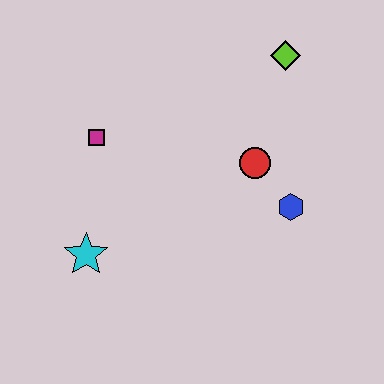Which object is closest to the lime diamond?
The red circle is closest to the lime diamond.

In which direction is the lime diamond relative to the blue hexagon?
The lime diamond is above the blue hexagon.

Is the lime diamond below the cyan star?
No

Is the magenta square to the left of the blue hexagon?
Yes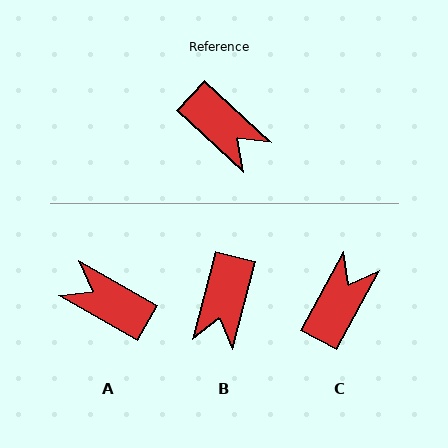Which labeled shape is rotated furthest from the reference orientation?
A, about 167 degrees away.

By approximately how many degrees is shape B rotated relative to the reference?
Approximately 62 degrees clockwise.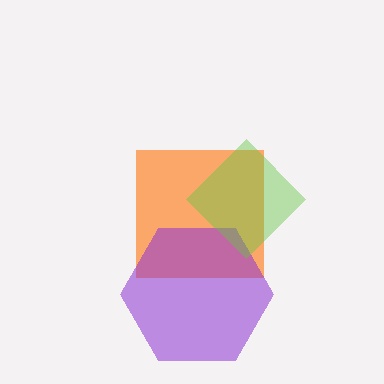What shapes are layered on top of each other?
The layered shapes are: an orange square, a purple hexagon, a lime diamond.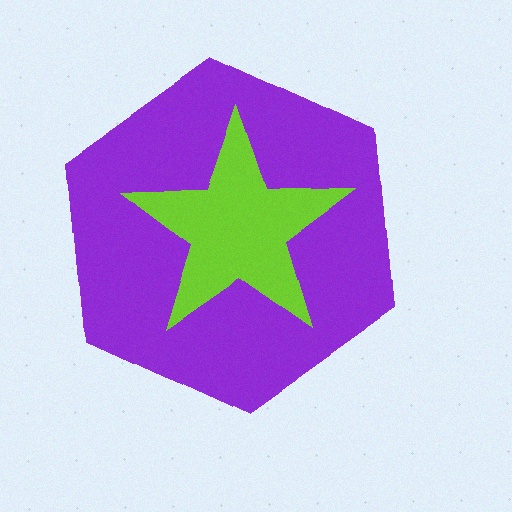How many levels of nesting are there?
2.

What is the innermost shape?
The lime star.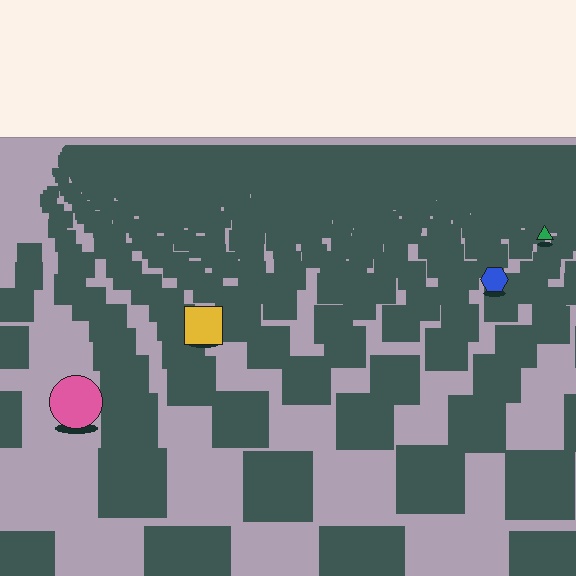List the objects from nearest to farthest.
From nearest to farthest: the pink circle, the yellow square, the blue hexagon, the green triangle.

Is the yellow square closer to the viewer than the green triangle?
Yes. The yellow square is closer — you can tell from the texture gradient: the ground texture is coarser near it.